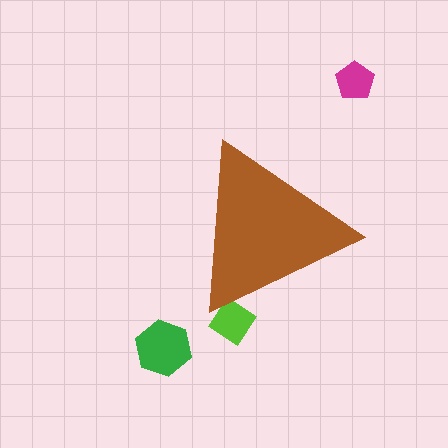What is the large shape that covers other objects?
A brown triangle.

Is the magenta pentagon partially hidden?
No, the magenta pentagon is fully visible.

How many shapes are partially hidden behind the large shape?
1 shape is partially hidden.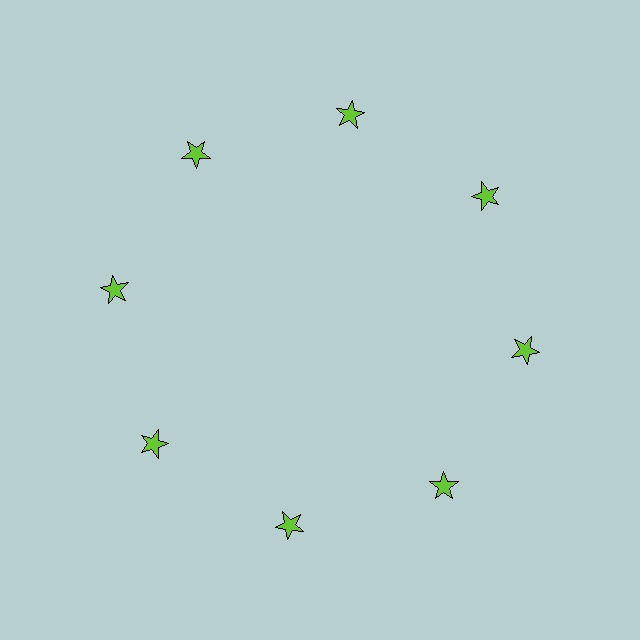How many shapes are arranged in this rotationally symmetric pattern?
There are 8 shapes, arranged in 8 groups of 1.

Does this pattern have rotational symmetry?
Yes, this pattern has 8-fold rotational symmetry. It looks the same after rotating 45 degrees around the center.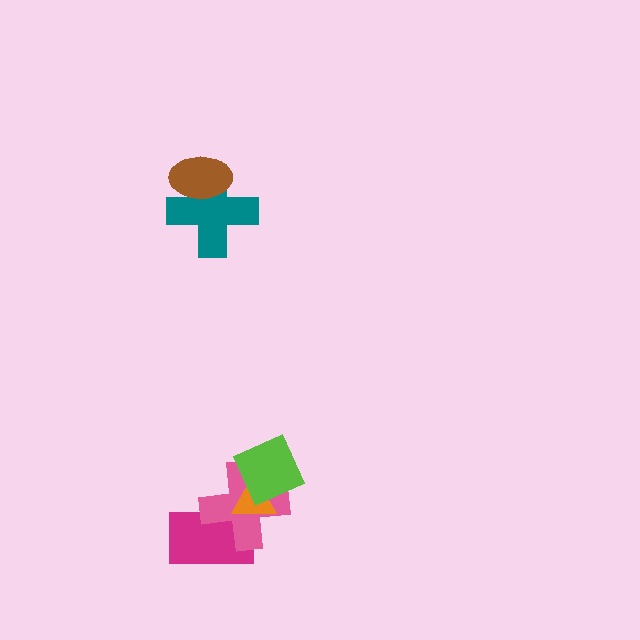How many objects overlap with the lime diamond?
2 objects overlap with the lime diamond.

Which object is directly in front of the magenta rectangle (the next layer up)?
The pink cross is directly in front of the magenta rectangle.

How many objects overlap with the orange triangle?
3 objects overlap with the orange triangle.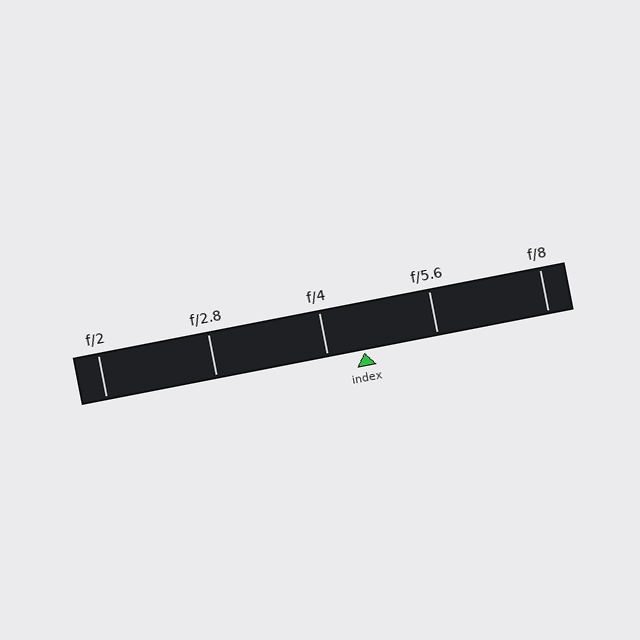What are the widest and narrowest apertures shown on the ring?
The widest aperture shown is f/2 and the narrowest is f/8.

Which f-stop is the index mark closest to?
The index mark is closest to f/4.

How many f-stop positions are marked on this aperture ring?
There are 5 f-stop positions marked.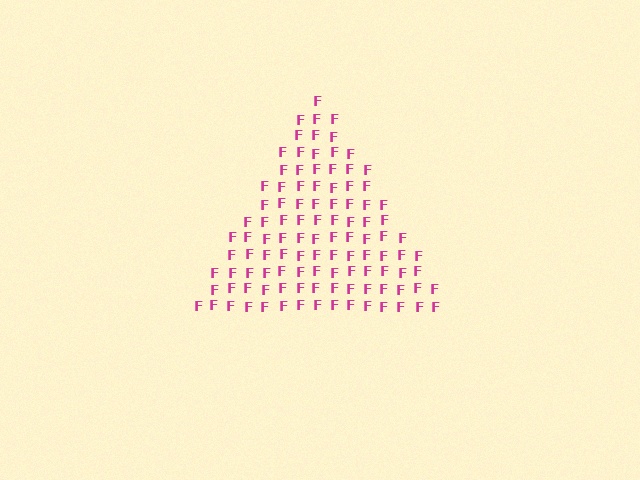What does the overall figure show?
The overall figure shows a triangle.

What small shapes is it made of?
It is made of small letter F's.